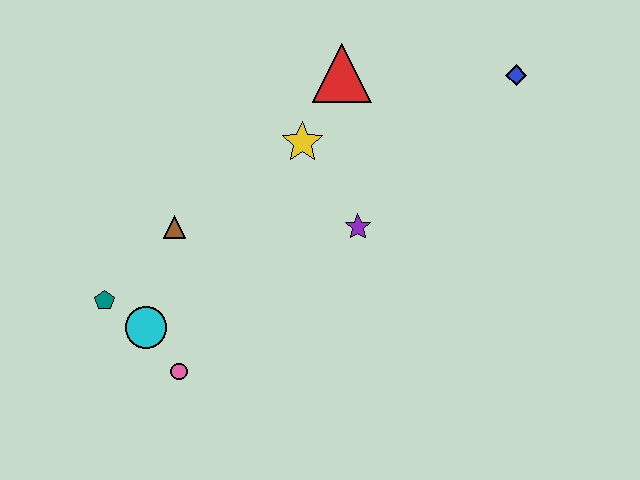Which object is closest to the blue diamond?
The red triangle is closest to the blue diamond.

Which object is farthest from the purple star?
The teal pentagon is farthest from the purple star.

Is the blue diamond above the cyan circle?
Yes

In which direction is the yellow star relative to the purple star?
The yellow star is above the purple star.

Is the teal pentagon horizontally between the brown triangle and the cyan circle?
No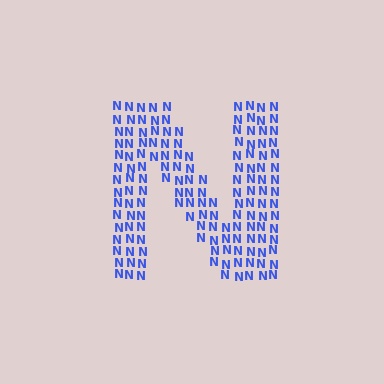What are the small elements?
The small elements are letter N's.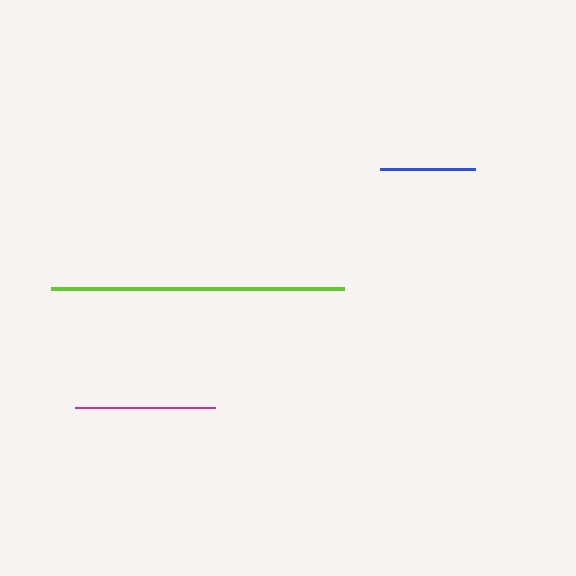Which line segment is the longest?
The lime line is the longest at approximately 293 pixels.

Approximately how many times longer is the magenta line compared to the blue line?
The magenta line is approximately 1.5 times the length of the blue line.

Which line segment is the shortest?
The blue line is the shortest at approximately 96 pixels.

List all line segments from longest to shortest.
From longest to shortest: lime, magenta, blue.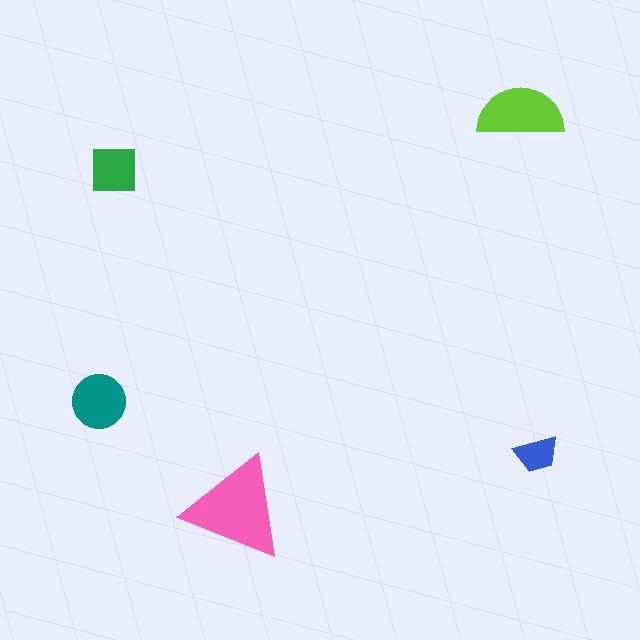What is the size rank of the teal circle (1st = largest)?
3rd.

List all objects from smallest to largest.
The blue trapezoid, the green square, the teal circle, the lime semicircle, the pink triangle.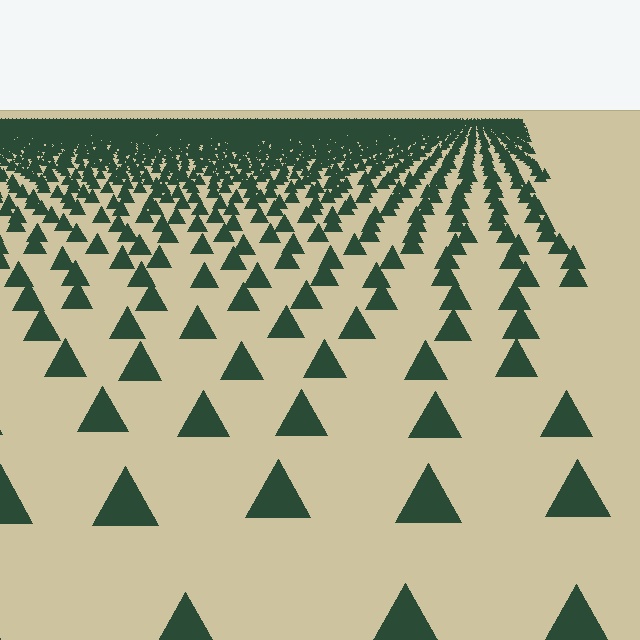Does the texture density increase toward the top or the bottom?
Density increases toward the top.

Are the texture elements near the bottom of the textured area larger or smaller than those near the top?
Larger. Near the bottom, elements are closer to the viewer and appear at a bigger on-screen size.